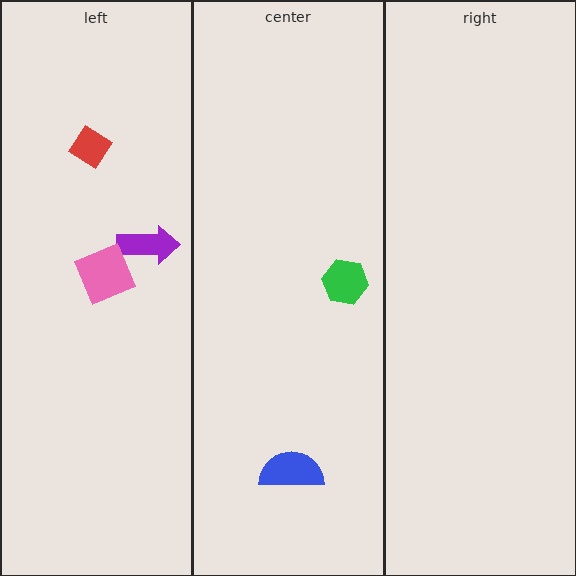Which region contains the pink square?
The left region.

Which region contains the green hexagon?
The center region.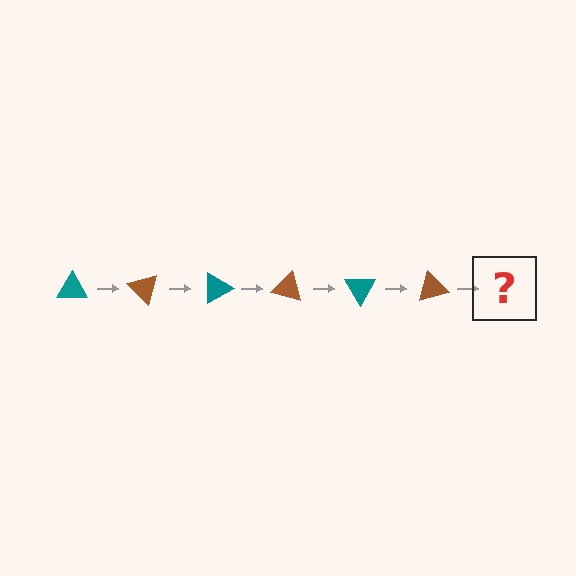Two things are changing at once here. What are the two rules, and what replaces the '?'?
The two rules are that it rotates 45 degrees each step and the color cycles through teal and brown. The '?' should be a teal triangle, rotated 270 degrees from the start.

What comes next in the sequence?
The next element should be a teal triangle, rotated 270 degrees from the start.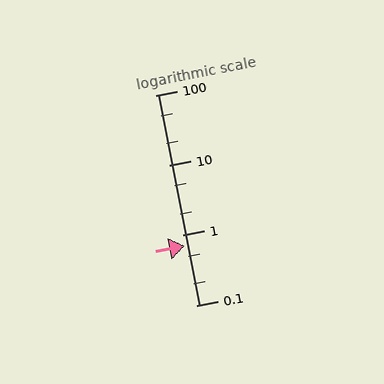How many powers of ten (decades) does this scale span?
The scale spans 3 decades, from 0.1 to 100.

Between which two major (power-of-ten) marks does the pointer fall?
The pointer is between 0.1 and 1.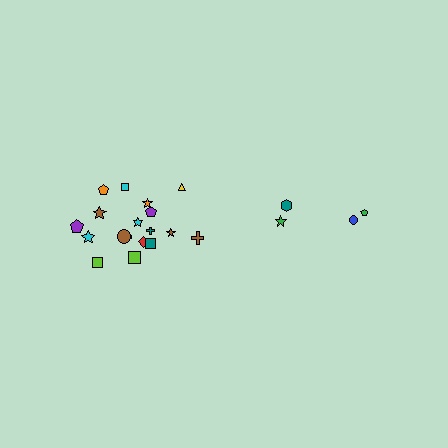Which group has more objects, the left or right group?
The left group.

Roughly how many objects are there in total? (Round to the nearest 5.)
Roughly 20 objects in total.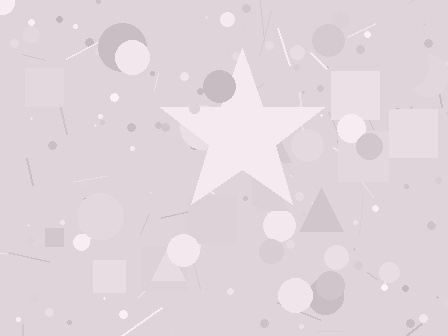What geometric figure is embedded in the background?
A star is embedded in the background.